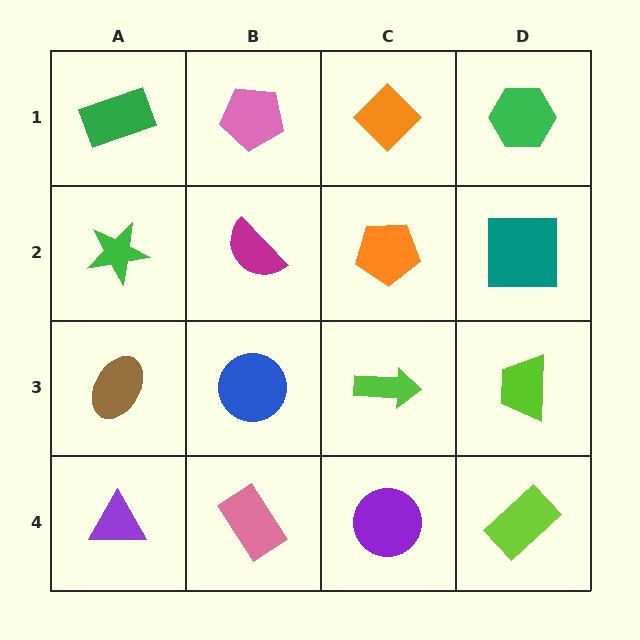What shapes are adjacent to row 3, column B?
A magenta semicircle (row 2, column B), a pink rectangle (row 4, column B), a brown ellipse (row 3, column A), a lime arrow (row 3, column C).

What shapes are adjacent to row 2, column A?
A green rectangle (row 1, column A), a brown ellipse (row 3, column A), a magenta semicircle (row 2, column B).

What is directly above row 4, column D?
A lime trapezoid.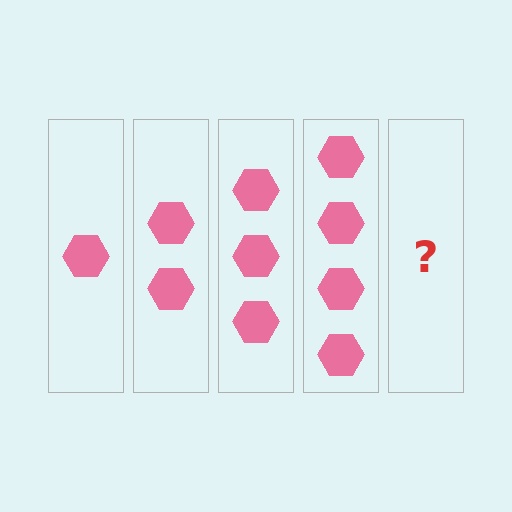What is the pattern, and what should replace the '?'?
The pattern is that each step adds one more hexagon. The '?' should be 5 hexagons.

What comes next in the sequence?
The next element should be 5 hexagons.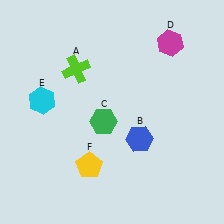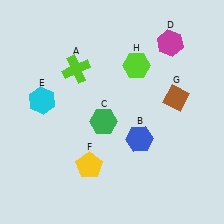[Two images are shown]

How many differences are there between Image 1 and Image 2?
There are 2 differences between the two images.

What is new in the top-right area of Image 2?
A lime hexagon (H) was added in the top-right area of Image 2.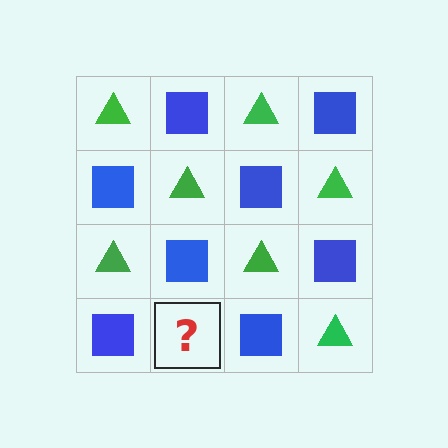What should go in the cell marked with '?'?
The missing cell should contain a green triangle.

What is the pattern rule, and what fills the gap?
The rule is that it alternates green triangle and blue square in a checkerboard pattern. The gap should be filled with a green triangle.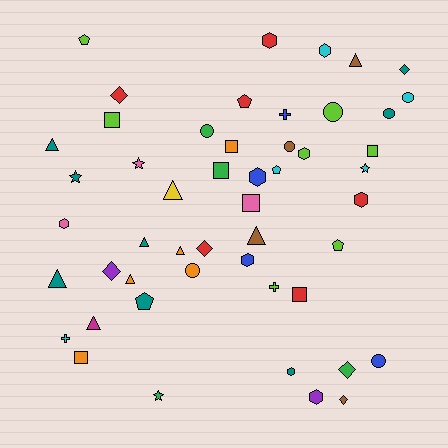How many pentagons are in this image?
There are 5 pentagons.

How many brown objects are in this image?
There are 4 brown objects.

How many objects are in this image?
There are 50 objects.